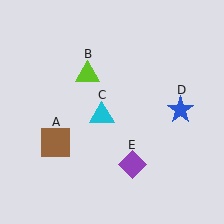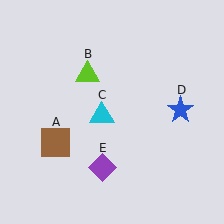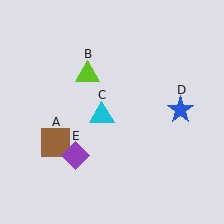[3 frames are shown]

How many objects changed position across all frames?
1 object changed position: purple diamond (object E).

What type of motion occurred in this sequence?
The purple diamond (object E) rotated clockwise around the center of the scene.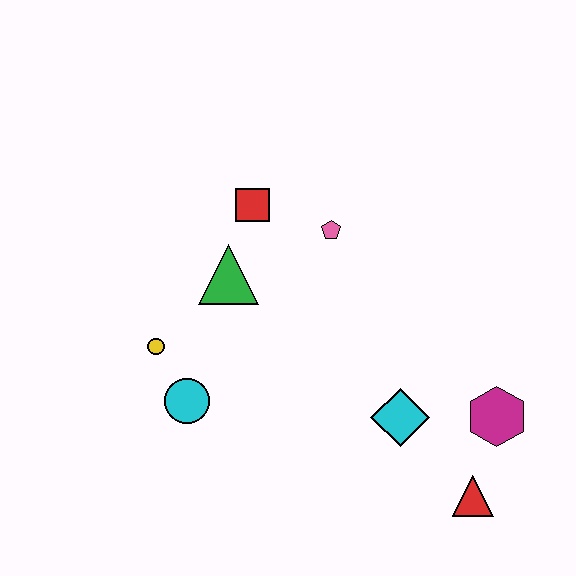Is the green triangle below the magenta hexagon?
No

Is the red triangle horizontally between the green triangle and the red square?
No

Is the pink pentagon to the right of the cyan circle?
Yes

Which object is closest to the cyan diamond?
The magenta hexagon is closest to the cyan diamond.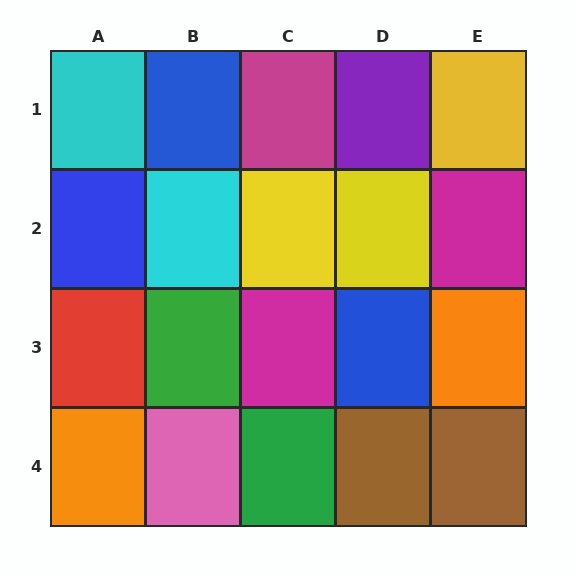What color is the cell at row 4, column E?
Brown.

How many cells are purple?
1 cell is purple.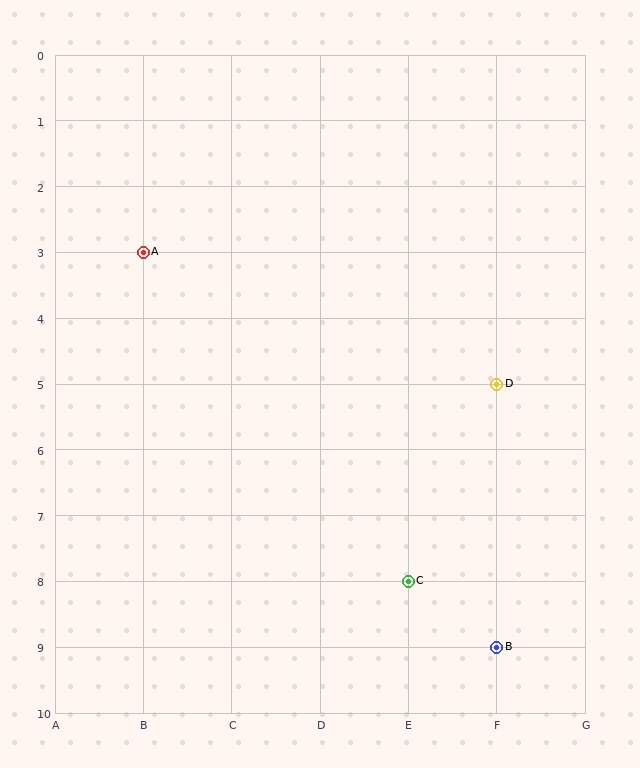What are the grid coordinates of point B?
Point B is at grid coordinates (F, 9).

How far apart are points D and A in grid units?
Points D and A are 4 columns and 2 rows apart (about 4.5 grid units diagonally).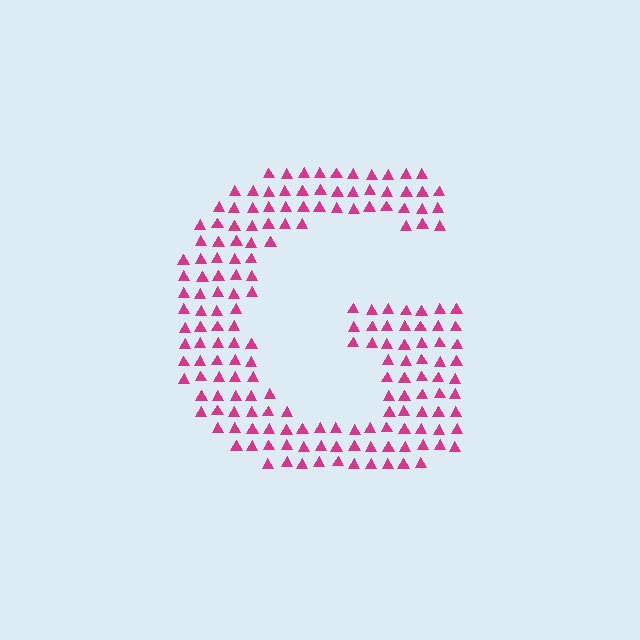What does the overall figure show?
The overall figure shows the letter G.